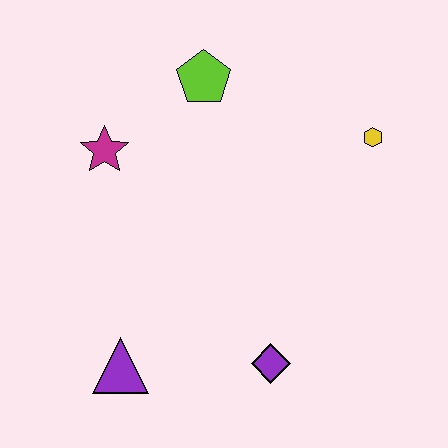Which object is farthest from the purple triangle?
The yellow hexagon is farthest from the purple triangle.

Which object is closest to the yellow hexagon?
The lime pentagon is closest to the yellow hexagon.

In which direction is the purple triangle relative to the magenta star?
The purple triangle is below the magenta star.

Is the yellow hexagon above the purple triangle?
Yes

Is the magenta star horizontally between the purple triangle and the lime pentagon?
No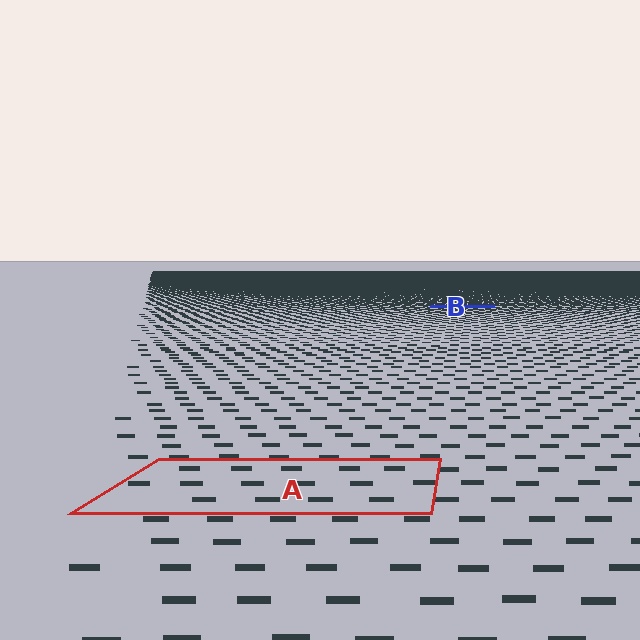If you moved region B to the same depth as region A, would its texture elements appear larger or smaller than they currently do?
They would appear larger. At a closer depth, the same texture elements are projected at a bigger on-screen size.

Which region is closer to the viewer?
Region A is closer. The texture elements there are larger and more spread out.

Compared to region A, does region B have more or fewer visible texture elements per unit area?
Region B has more texture elements per unit area — they are packed more densely because it is farther away.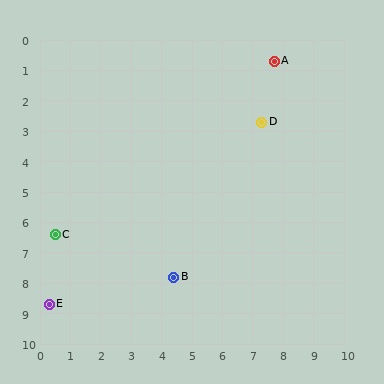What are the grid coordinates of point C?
Point C is at approximately (0.5, 6.4).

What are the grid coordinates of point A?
Point A is at approximately (7.7, 0.7).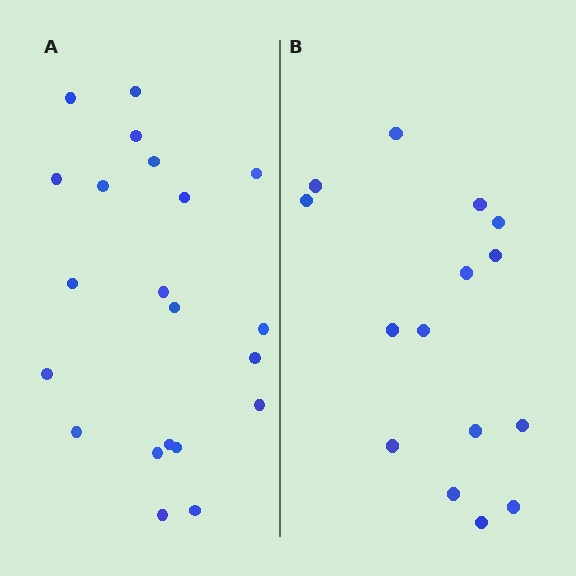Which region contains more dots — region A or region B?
Region A (the left region) has more dots.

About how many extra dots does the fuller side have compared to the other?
Region A has about 6 more dots than region B.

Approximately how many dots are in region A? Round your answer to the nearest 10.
About 20 dots. (The exact count is 21, which rounds to 20.)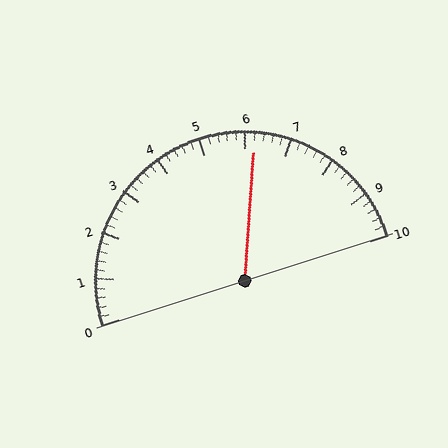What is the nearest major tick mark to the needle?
The nearest major tick mark is 6.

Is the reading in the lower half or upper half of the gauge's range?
The reading is in the upper half of the range (0 to 10).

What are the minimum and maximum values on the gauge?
The gauge ranges from 0 to 10.